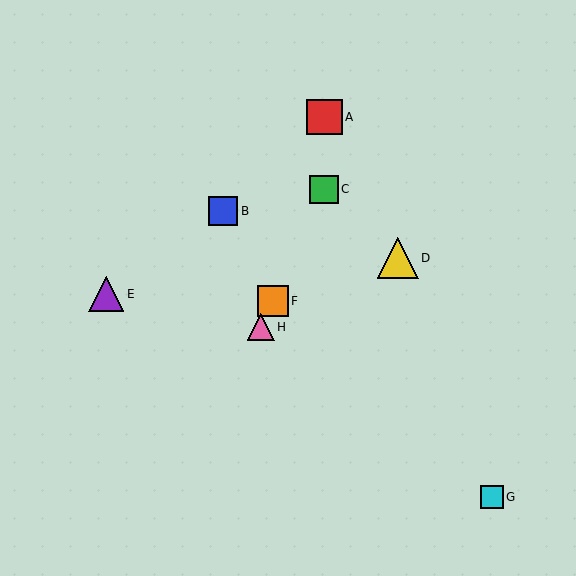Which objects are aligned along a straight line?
Objects C, F, H are aligned along a straight line.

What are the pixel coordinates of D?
Object D is at (398, 258).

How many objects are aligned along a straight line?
3 objects (C, F, H) are aligned along a straight line.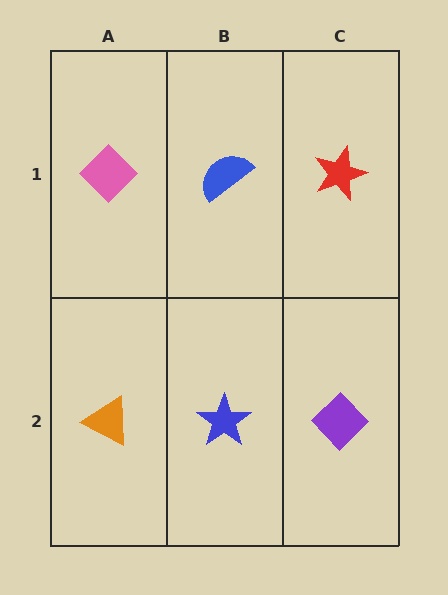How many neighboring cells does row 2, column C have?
2.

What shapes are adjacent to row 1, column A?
An orange triangle (row 2, column A), a blue semicircle (row 1, column B).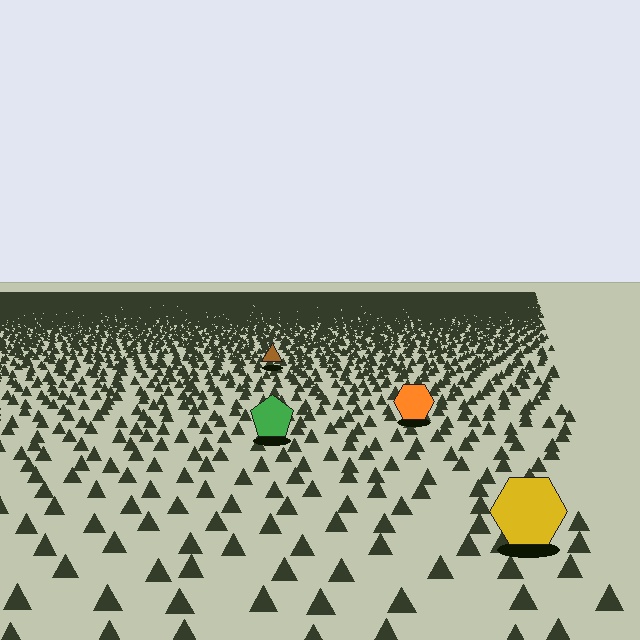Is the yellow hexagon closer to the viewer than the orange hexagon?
Yes. The yellow hexagon is closer — you can tell from the texture gradient: the ground texture is coarser near it.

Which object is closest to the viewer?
The yellow hexagon is closest. The texture marks near it are larger and more spread out.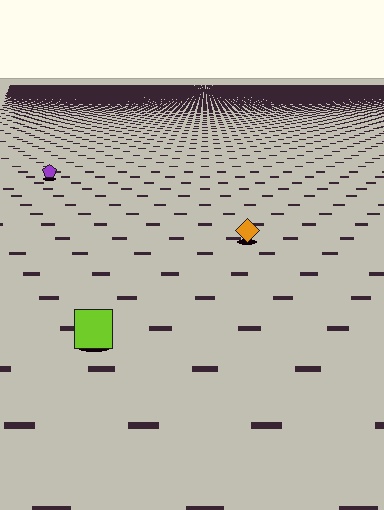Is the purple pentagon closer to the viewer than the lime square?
No. The lime square is closer — you can tell from the texture gradient: the ground texture is coarser near it.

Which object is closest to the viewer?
The lime square is closest. The texture marks near it are larger and more spread out.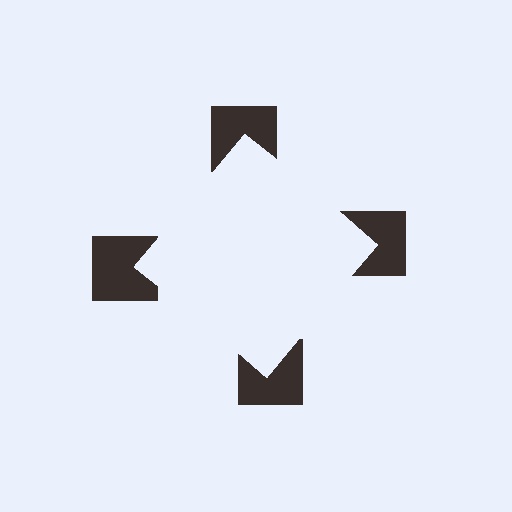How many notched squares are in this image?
There are 4 — one at each vertex of the illusory square.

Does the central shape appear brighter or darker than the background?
It typically appears slightly brighter than the background, even though no actual brightness change is drawn.